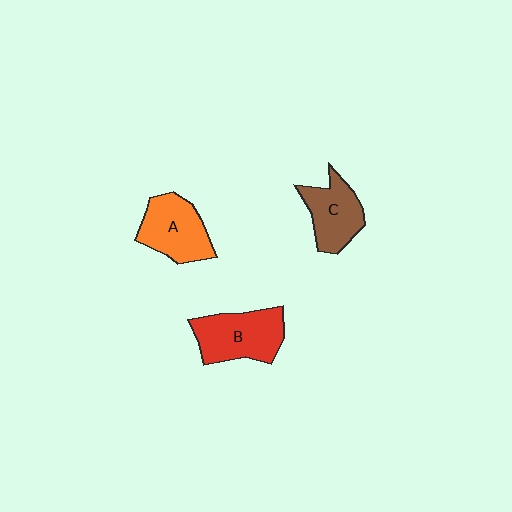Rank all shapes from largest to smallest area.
From largest to smallest: B (red), A (orange), C (brown).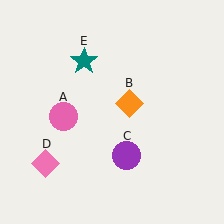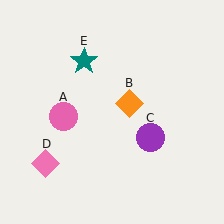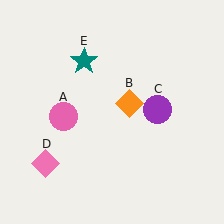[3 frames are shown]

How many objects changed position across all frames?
1 object changed position: purple circle (object C).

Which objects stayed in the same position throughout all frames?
Pink circle (object A) and orange diamond (object B) and pink diamond (object D) and teal star (object E) remained stationary.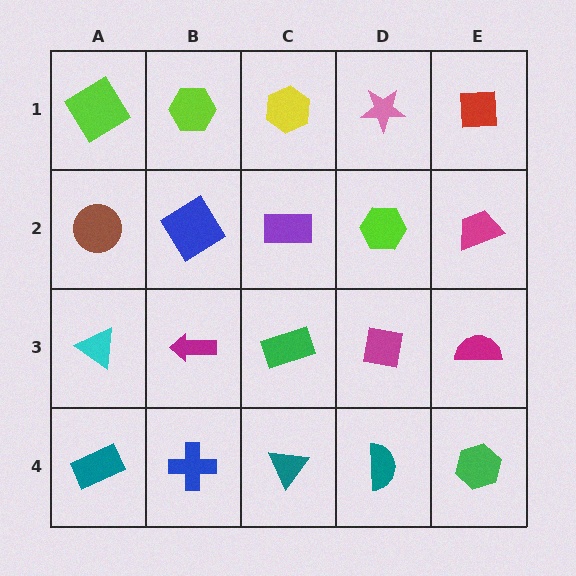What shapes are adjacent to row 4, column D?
A magenta square (row 3, column D), a teal triangle (row 4, column C), a green hexagon (row 4, column E).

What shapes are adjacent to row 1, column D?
A lime hexagon (row 2, column D), a yellow hexagon (row 1, column C), a red square (row 1, column E).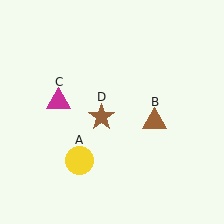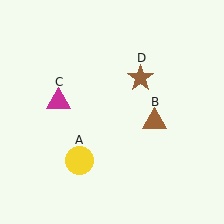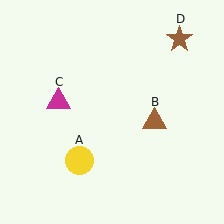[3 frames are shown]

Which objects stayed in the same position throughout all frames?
Yellow circle (object A) and brown triangle (object B) and magenta triangle (object C) remained stationary.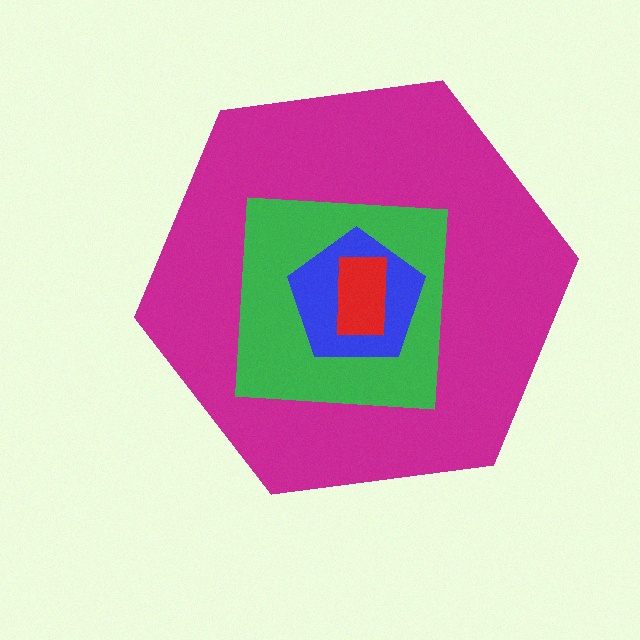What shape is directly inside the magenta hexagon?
The green square.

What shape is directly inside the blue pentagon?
The red rectangle.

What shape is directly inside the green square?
The blue pentagon.